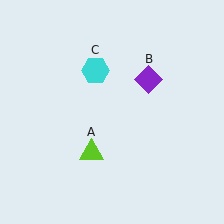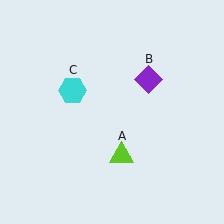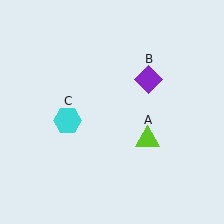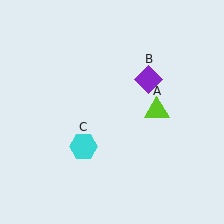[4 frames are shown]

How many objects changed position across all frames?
2 objects changed position: lime triangle (object A), cyan hexagon (object C).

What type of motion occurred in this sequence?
The lime triangle (object A), cyan hexagon (object C) rotated counterclockwise around the center of the scene.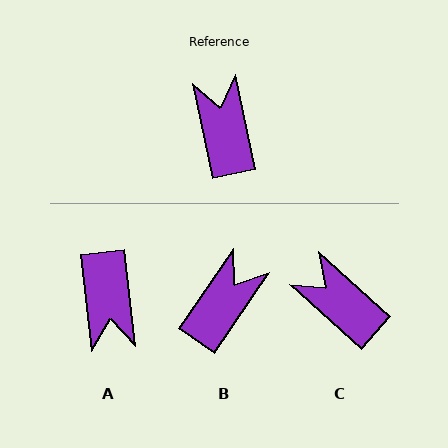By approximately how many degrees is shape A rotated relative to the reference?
Approximately 175 degrees counter-clockwise.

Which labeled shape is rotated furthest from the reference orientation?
A, about 175 degrees away.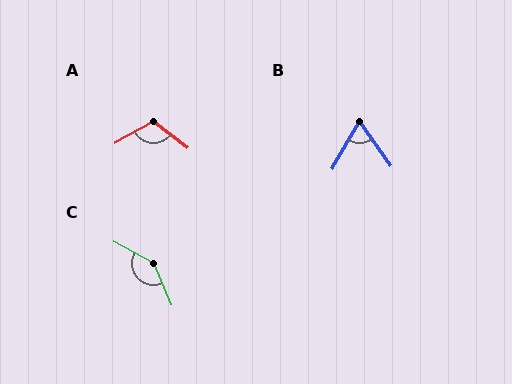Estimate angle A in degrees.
Approximately 113 degrees.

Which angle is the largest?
C, at approximately 141 degrees.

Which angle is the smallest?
B, at approximately 66 degrees.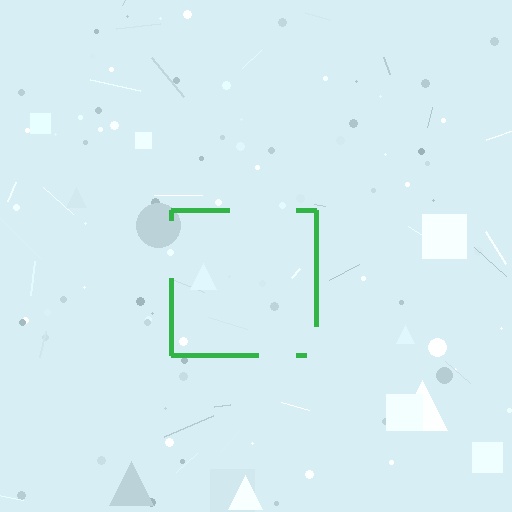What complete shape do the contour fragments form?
The contour fragments form a square.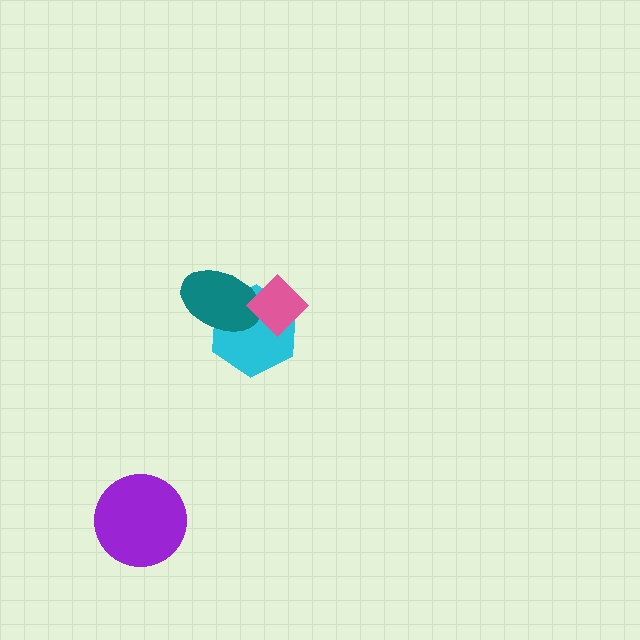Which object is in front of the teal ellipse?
The pink diamond is in front of the teal ellipse.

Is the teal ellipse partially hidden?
Yes, it is partially covered by another shape.